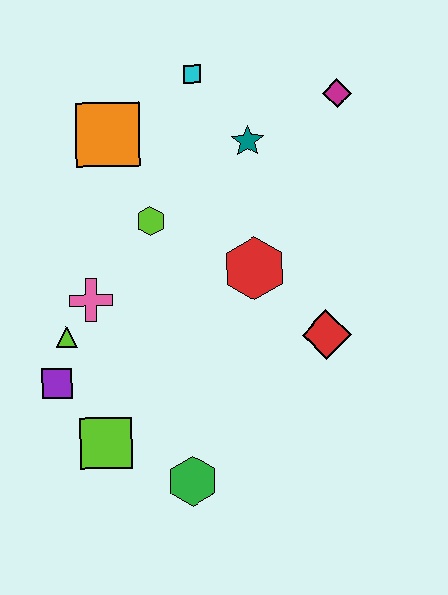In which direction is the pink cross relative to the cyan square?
The pink cross is below the cyan square.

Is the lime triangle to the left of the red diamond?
Yes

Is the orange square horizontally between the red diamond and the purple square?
Yes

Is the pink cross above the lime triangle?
Yes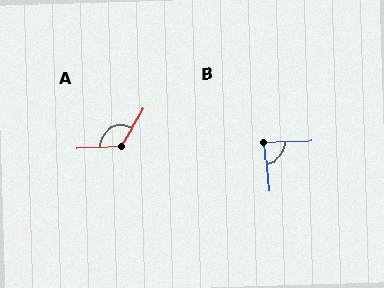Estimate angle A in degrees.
Approximately 124 degrees.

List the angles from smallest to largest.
B (85°), A (124°).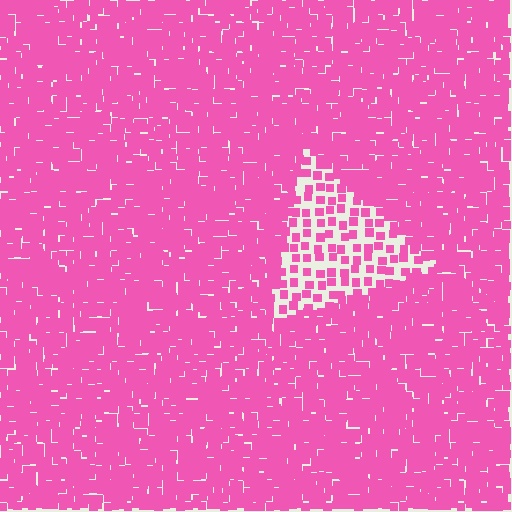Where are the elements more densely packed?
The elements are more densely packed outside the triangle boundary.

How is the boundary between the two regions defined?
The boundary is defined by a change in element density (approximately 2.7x ratio). All elements are the same color, size, and shape.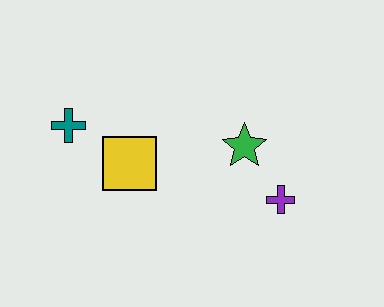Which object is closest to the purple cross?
The green star is closest to the purple cross.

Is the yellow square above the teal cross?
No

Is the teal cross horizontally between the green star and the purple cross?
No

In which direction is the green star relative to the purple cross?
The green star is above the purple cross.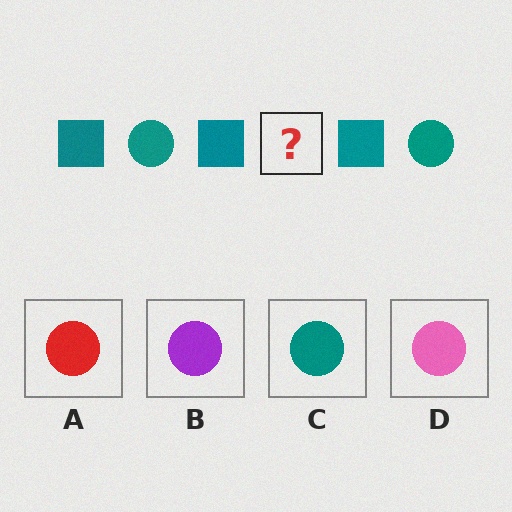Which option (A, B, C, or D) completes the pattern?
C.